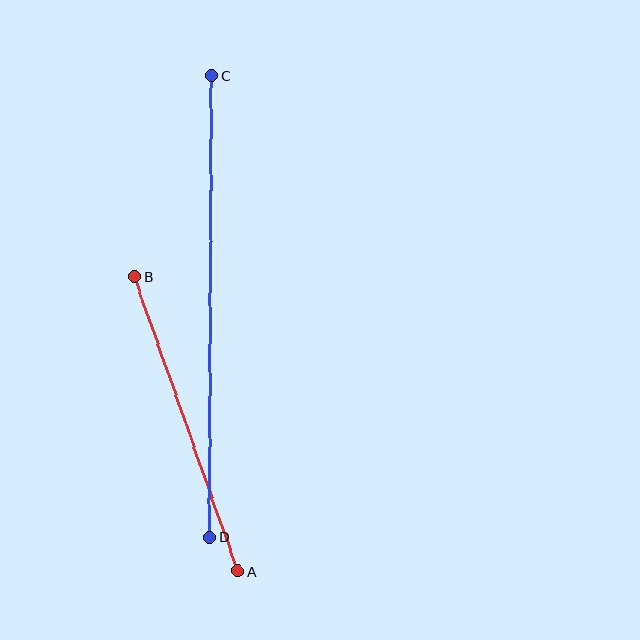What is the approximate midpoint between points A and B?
The midpoint is at approximately (186, 424) pixels.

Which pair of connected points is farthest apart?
Points C and D are farthest apart.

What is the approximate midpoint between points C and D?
The midpoint is at approximately (211, 306) pixels.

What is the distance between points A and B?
The distance is approximately 312 pixels.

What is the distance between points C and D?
The distance is approximately 461 pixels.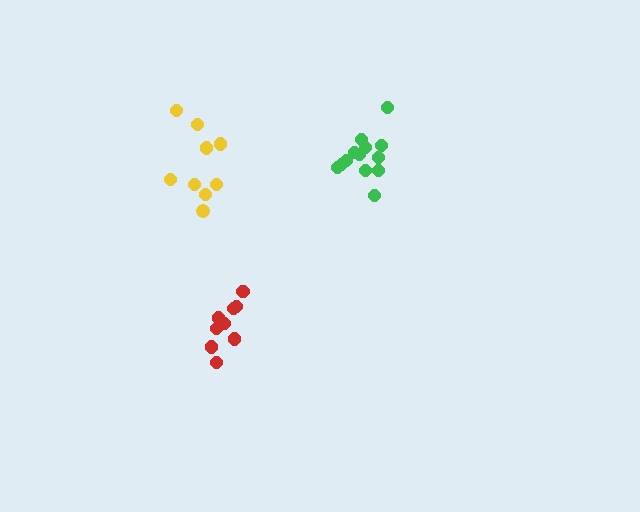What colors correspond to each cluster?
The clusters are colored: red, green, yellow.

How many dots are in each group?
Group 1: 9 dots, Group 2: 13 dots, Group 3: 9 dots (31 total).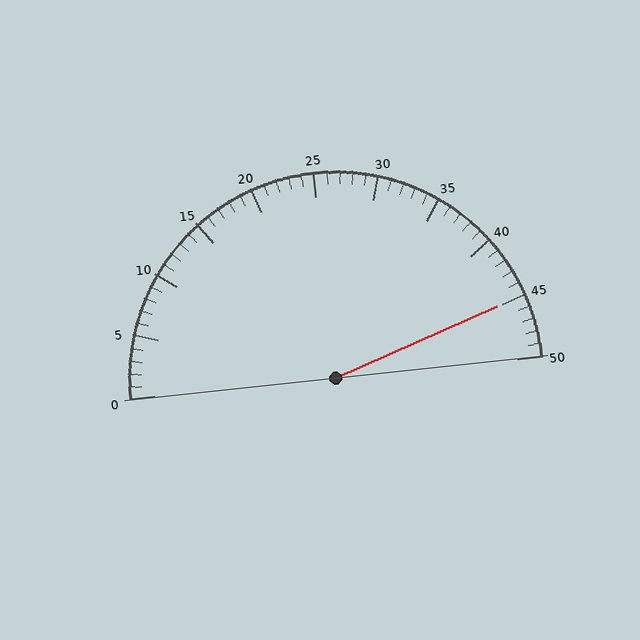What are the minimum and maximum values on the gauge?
The gauge ranges from 0 to 50.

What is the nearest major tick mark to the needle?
The nearest major tick mark is 45.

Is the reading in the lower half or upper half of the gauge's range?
The reading is in the upper half of the range (0 to 50).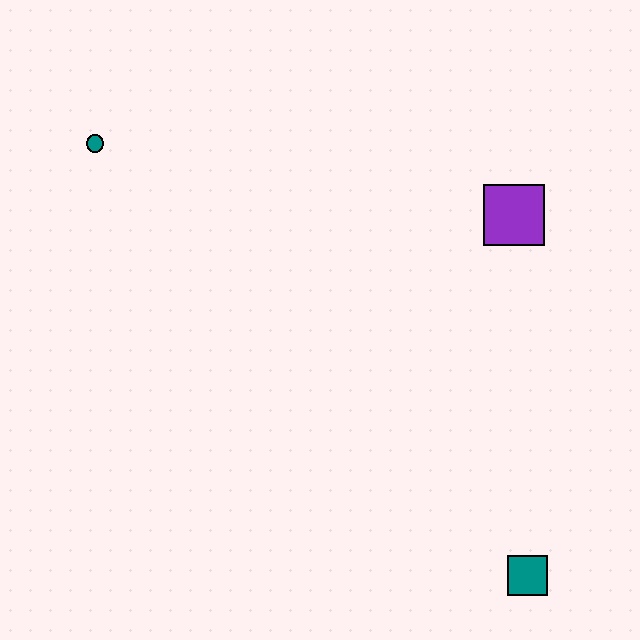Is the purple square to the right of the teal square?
No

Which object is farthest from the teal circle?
The teal square is farthest from the teal circle.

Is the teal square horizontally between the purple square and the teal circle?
No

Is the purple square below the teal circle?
Yes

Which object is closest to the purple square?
The teal square is closest to the purple square.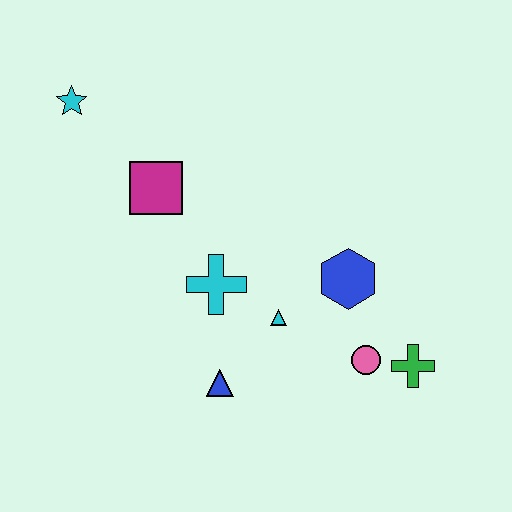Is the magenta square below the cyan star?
Yes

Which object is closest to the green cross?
The pink circle is closest to the green cross.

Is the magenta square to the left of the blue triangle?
Yes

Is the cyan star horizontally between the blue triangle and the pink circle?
No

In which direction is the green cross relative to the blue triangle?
The green cross is to the right of the blue triangle.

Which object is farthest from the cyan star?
The green cross is farthest from the cyan star.